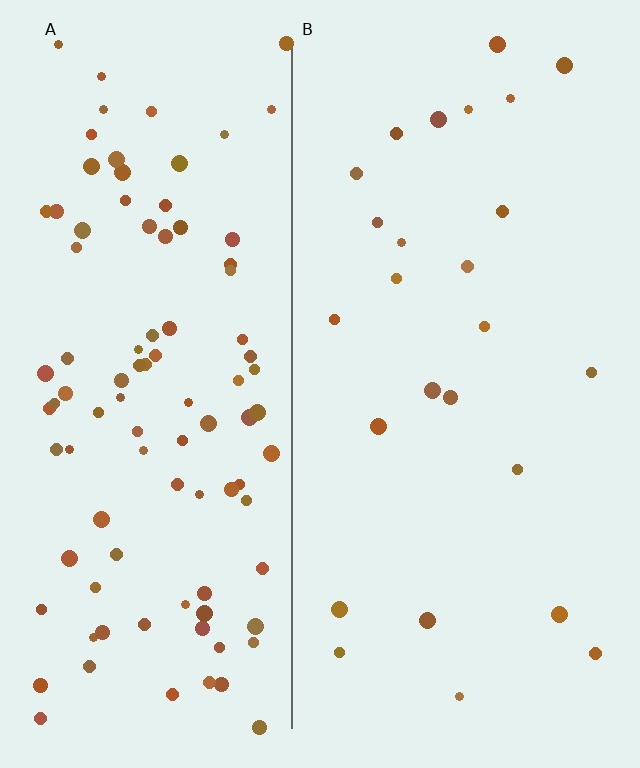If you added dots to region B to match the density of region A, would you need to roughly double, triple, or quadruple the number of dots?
Approximately quadruple.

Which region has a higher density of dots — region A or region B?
A (the left).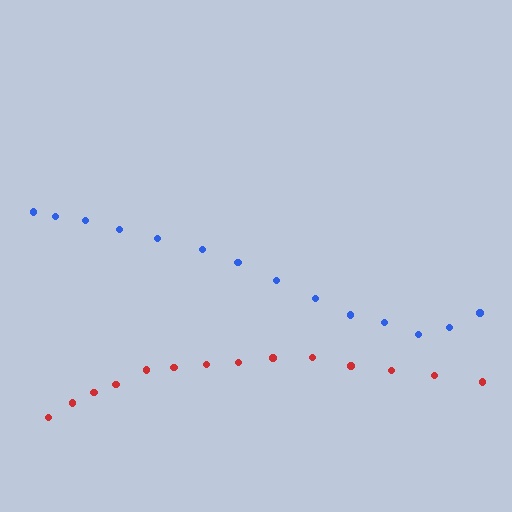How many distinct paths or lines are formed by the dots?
There are 2 distinct paths.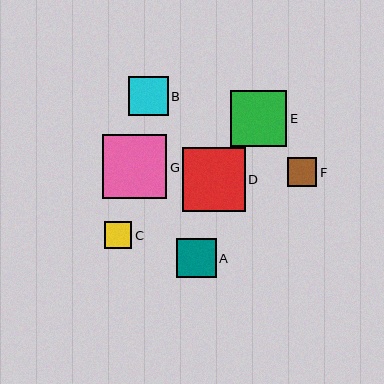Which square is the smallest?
Square C is the smallest with a size of approximately 27 pixels.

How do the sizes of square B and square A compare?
Square B and square A are approximately the same size.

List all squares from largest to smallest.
From largest to smallest: G, D, E, B, A, F, C.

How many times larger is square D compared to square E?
Square D is approximately 1.1 times the size of square E.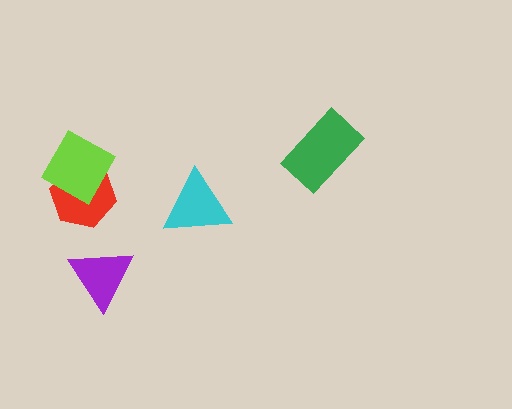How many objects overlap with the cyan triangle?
0 objects overlap with the cyan triangle.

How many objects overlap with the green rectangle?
0 objects overlap with the green rectangle.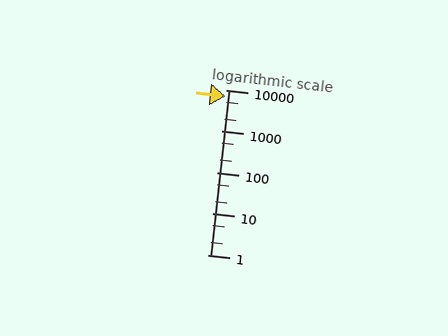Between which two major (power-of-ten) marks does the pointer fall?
The pointer is between 1000 and 10000.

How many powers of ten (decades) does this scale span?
The scale spans 4 decades, from 1 to 10000.